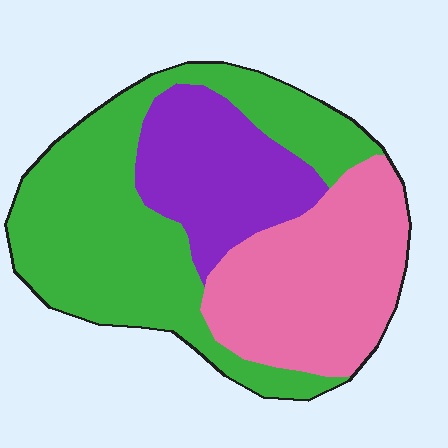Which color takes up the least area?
Purple, at roughly 20%.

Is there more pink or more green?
Green.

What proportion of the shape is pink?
Pink takes up between a quarter and a half of the shape.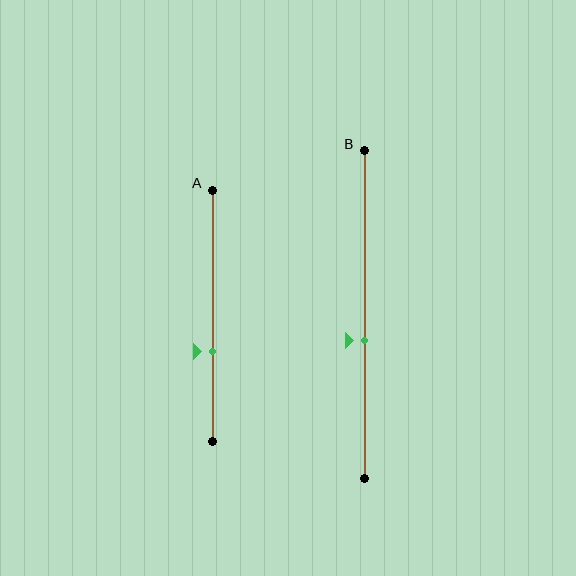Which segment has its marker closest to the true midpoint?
Segment B has its marker closest to the true midpoint.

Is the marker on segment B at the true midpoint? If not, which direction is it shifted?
No, the marker on segment B is shifted downward by about 8% of the segment length.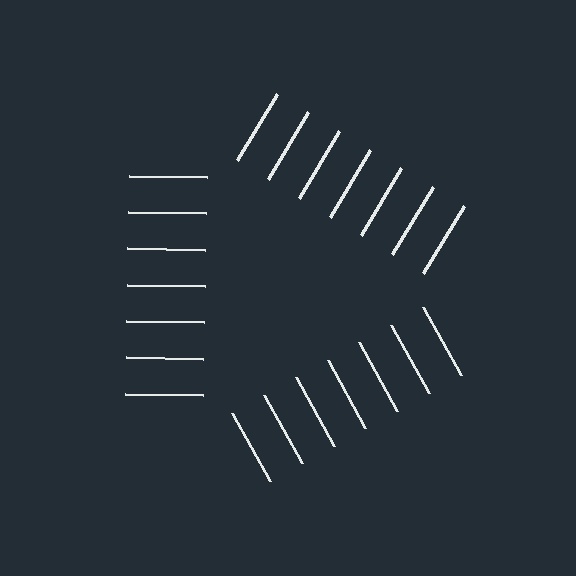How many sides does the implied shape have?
3 sides — the line-ends trace a triangle.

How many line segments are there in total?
21 — 7 along each of the 3 edges.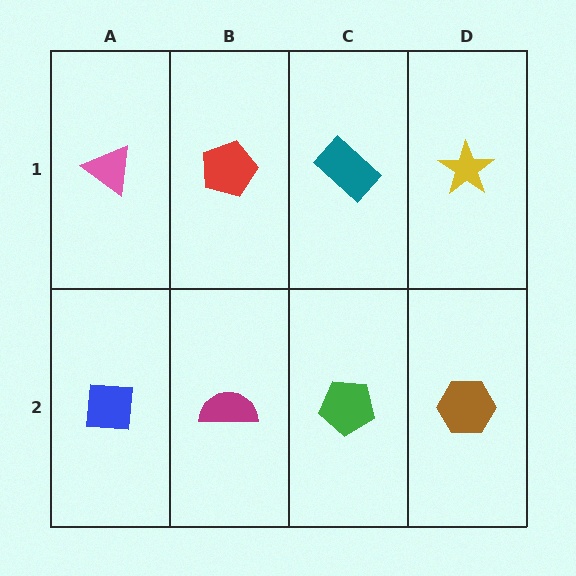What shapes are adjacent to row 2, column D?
A yellow star (row 1, column D), a green pentagon (row 2, column C).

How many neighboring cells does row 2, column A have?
2.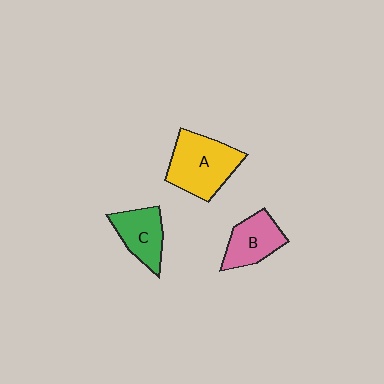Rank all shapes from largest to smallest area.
From largest to smallest: A (yellow), B (pink), C (green).